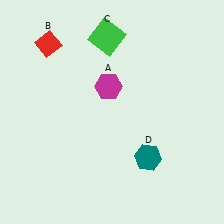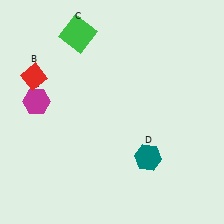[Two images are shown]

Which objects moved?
The objects that moved are: the magenta hexagon (A), the red diamond (B), the green square (C).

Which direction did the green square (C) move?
The green square (C) moved left.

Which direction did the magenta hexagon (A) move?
The magenta hexagon (A) moved left.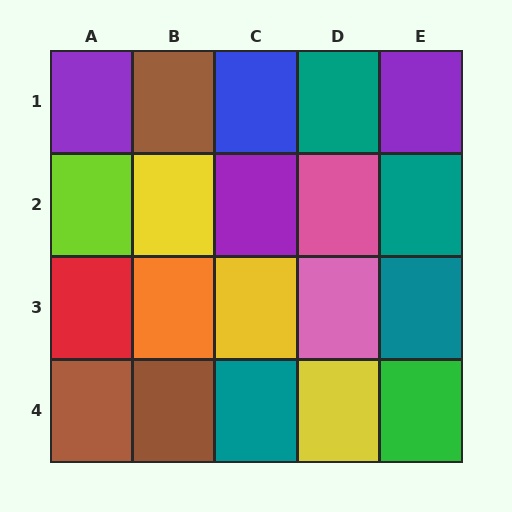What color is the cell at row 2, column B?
Yellow.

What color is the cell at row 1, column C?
Blue.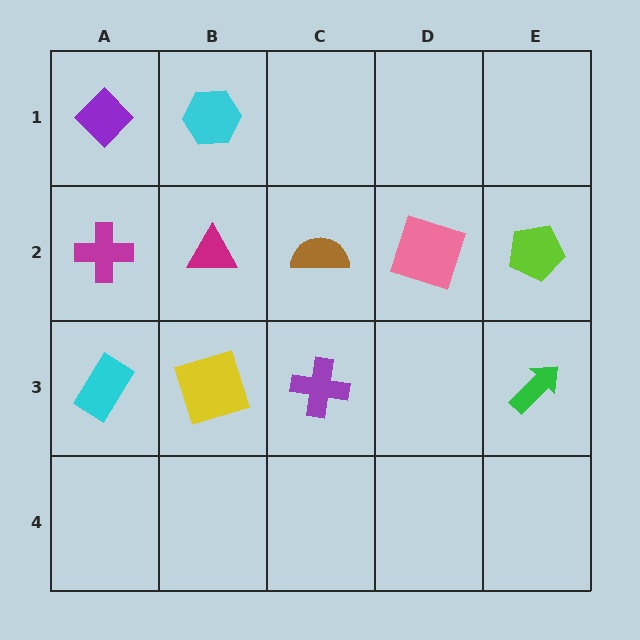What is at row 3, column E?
A green arrow.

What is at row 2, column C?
A brown semicircle.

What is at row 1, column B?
A cyan hexagon.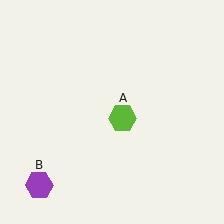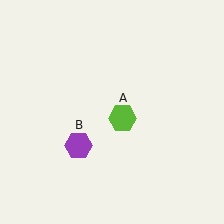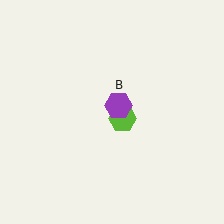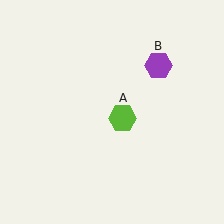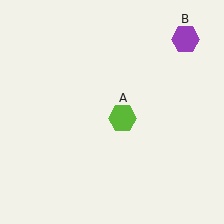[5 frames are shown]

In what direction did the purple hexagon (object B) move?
The purple hexagon (object B) moved up and to the right.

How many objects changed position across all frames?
1 object changed position: purple hexagon (object B).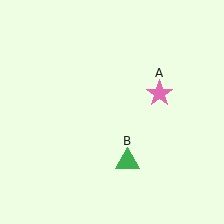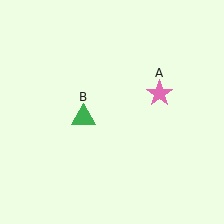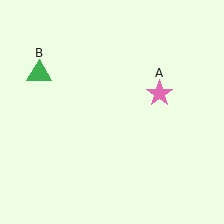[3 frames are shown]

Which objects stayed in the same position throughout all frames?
Pink star (object A) remained stationary.